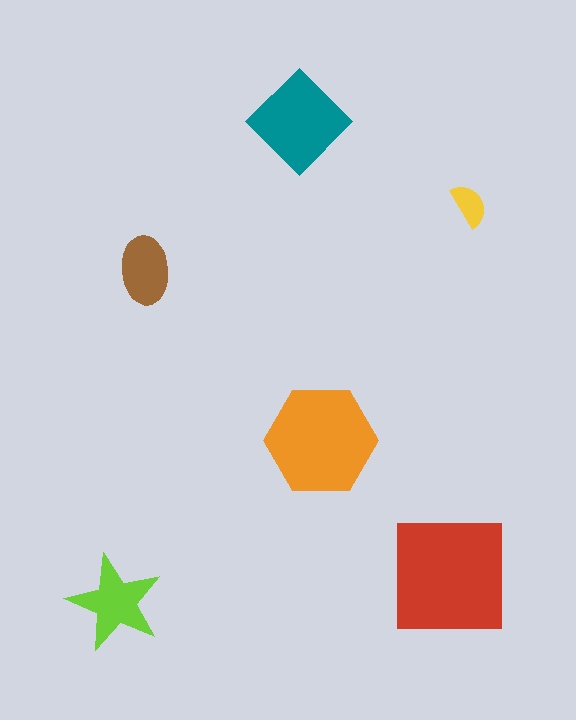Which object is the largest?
The red square.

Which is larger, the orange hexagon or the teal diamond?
The orange hexagon.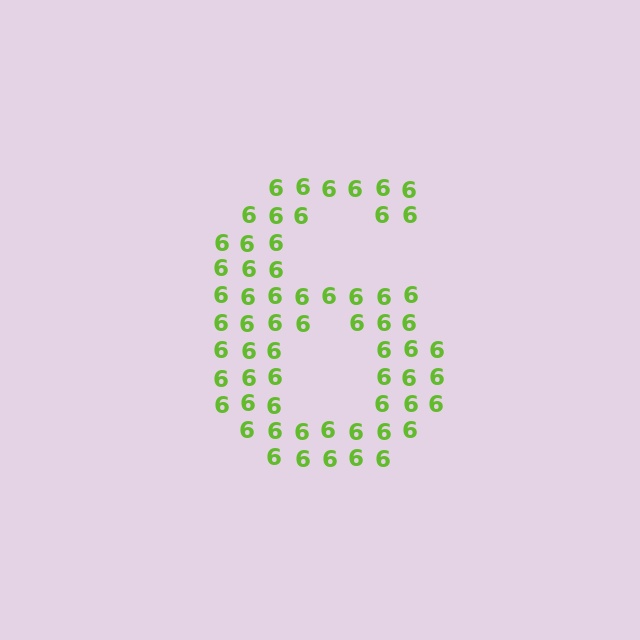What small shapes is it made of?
It is made of small digit 6's.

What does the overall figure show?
The overall figure shows the digit 6.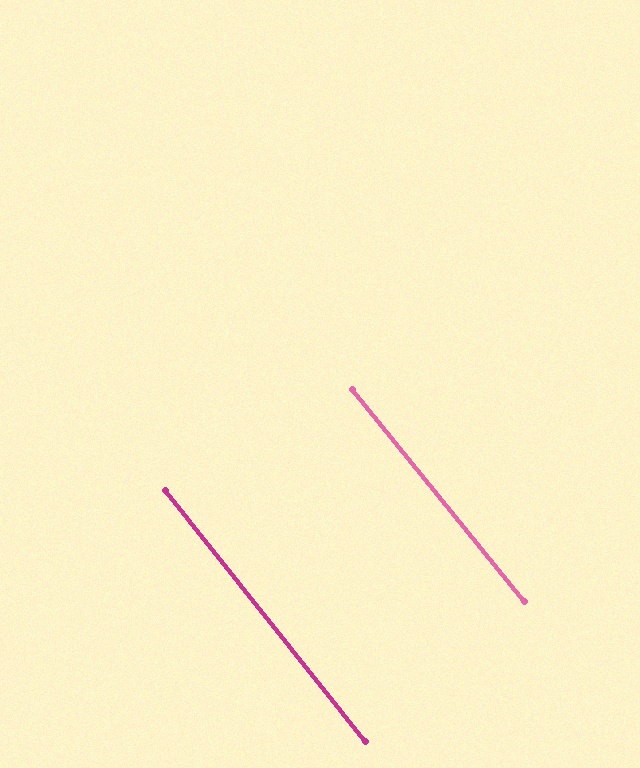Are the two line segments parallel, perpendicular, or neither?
Parallel — their directions differ by only 0.7°.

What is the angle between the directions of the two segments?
Approximately 1 degree.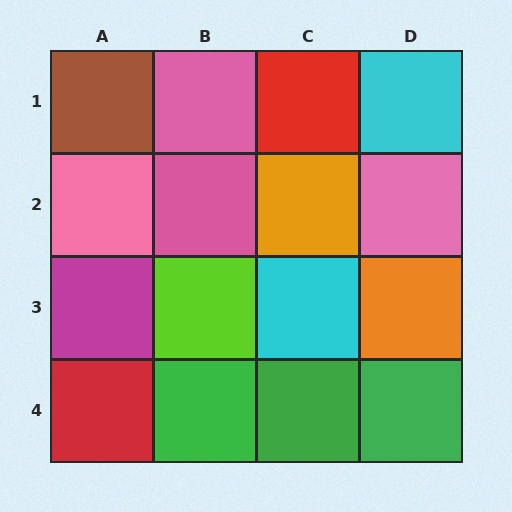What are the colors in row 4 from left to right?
Red, green, green, green.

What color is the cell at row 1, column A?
Brown.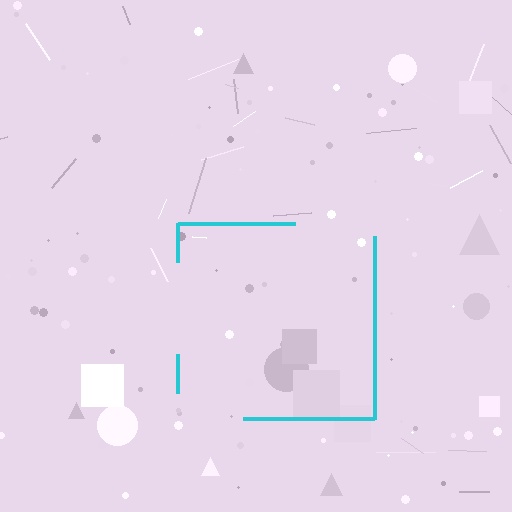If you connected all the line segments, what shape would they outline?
They would outline a square.